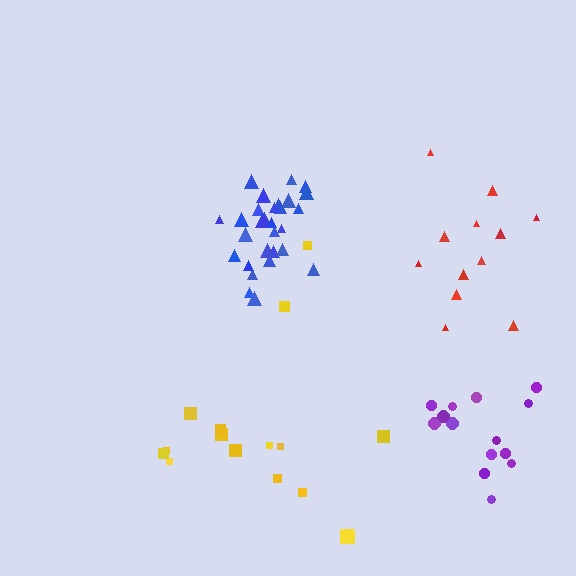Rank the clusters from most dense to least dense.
blue, purple, red, yellow.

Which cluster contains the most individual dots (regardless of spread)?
Blue (29).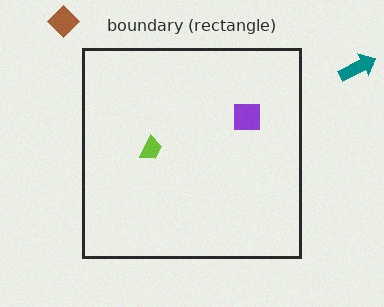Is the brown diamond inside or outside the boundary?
Outside.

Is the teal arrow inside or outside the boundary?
Outside.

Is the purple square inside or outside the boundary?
Inside.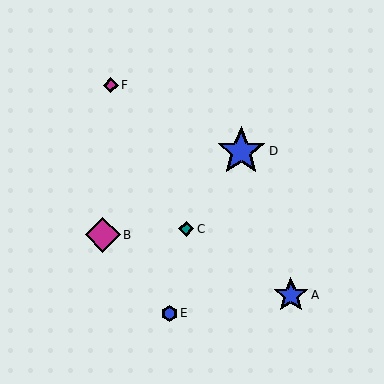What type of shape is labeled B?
Shape B is a magenta diamond.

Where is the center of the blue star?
The center of the blue star is at (291, 295).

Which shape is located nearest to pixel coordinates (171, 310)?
The blue hexagon (labeled E) at (169, 313) is nearest to that location.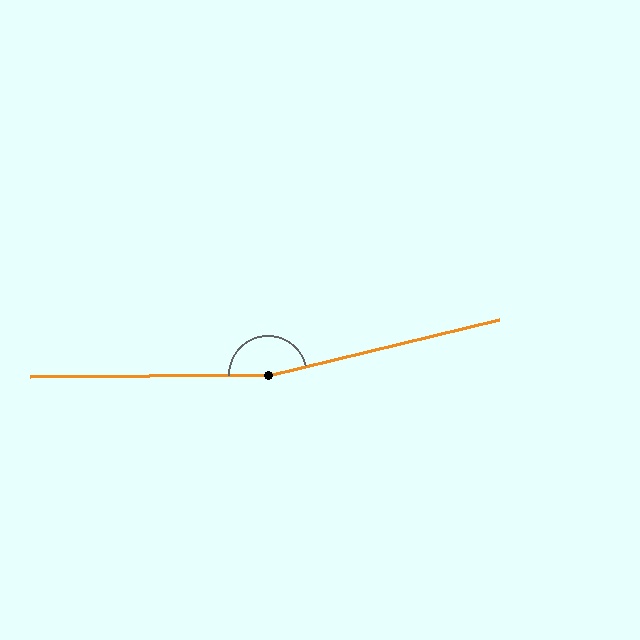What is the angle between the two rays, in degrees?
Approximately 167 degrees.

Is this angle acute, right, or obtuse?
It is obtuse.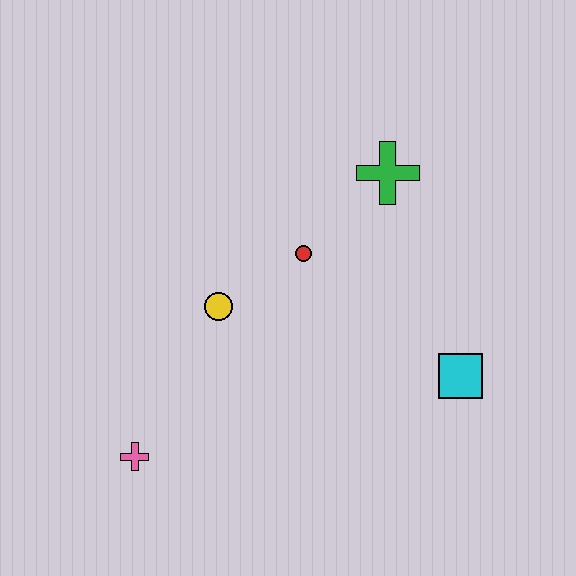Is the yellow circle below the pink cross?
No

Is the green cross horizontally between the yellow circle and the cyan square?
Yes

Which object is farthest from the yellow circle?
The cyan square is farthest from the yellow circle.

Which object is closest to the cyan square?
The red circle is closest to the cyan square.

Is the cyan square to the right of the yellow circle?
Yes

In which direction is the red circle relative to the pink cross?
The red circle is above the pink cross.